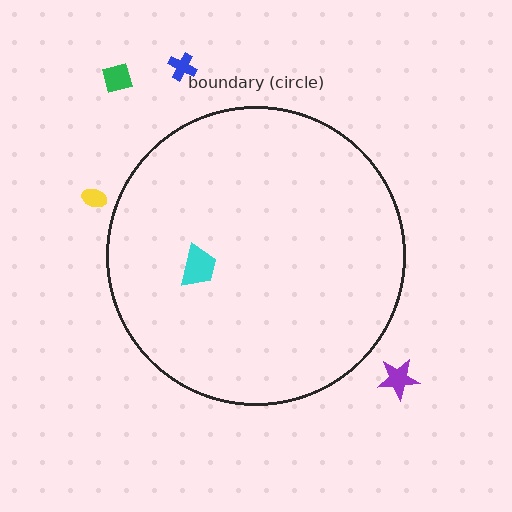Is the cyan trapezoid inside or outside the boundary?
Inside.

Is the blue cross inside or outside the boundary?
Outside.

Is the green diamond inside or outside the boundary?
Outside.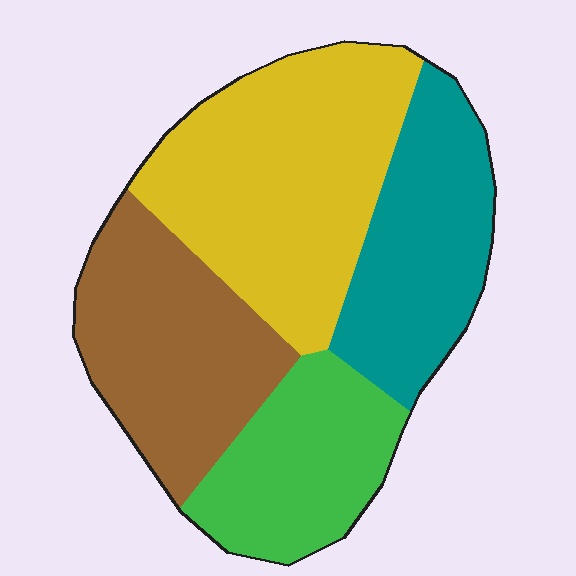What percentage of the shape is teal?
Teal covers about 20% of the shape.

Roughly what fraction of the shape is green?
Green takes up less than a quarter of the shape.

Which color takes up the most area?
Yellow, at roughly 35%.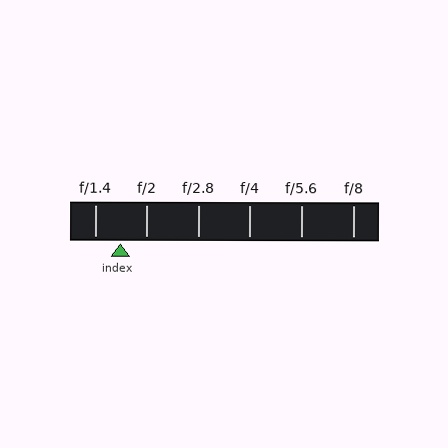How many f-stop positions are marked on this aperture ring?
There are 6 f-stop positions marked.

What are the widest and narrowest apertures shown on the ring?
The widest aperture shown is f/1.4 and the narrowest is f/8.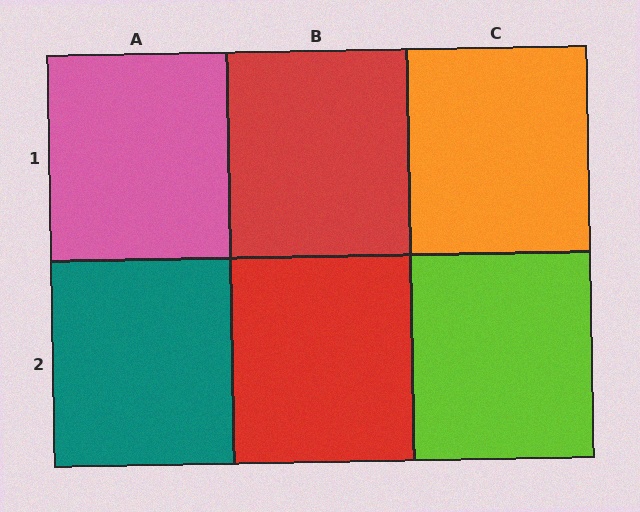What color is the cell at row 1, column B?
Red.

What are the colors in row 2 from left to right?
Teal, red, lime.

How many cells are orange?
1 cell is orange.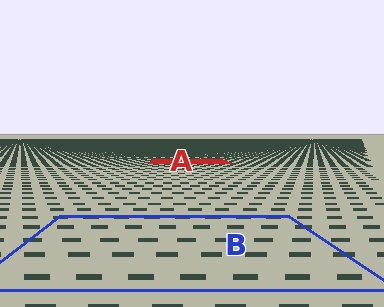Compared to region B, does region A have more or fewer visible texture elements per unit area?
Region A has more texture elements per unit area — they are packed more densely because it is farther away.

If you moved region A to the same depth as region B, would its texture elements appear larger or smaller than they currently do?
They would appear larger. At a closer depth, the same texture elements are projected at a bigger on-screen size.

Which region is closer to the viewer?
Region B is closer. The texture elements there are larger and more spread out.